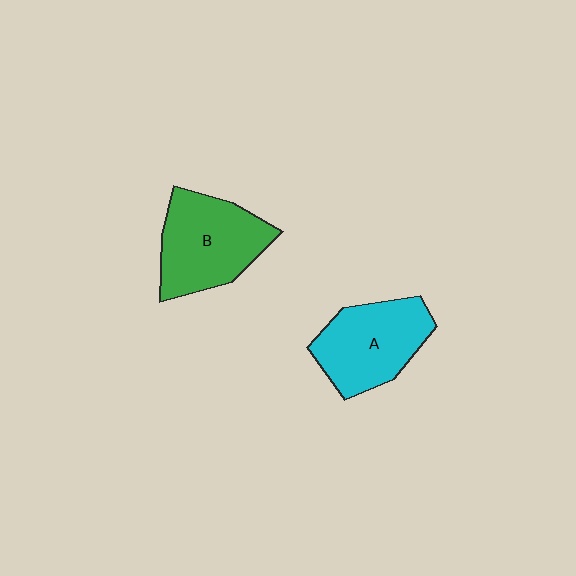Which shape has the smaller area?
Shape A (cyan).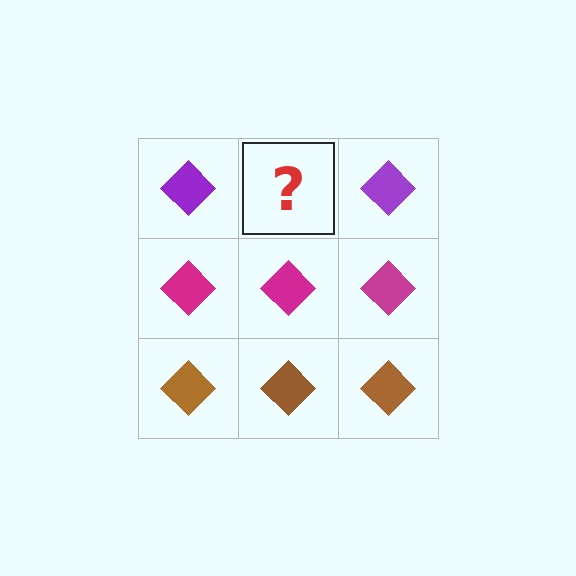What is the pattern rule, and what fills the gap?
The rule is that each row has a consistent color. The gap should be filled with a purple diamond.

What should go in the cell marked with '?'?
The missing cell should contain a purple diamond.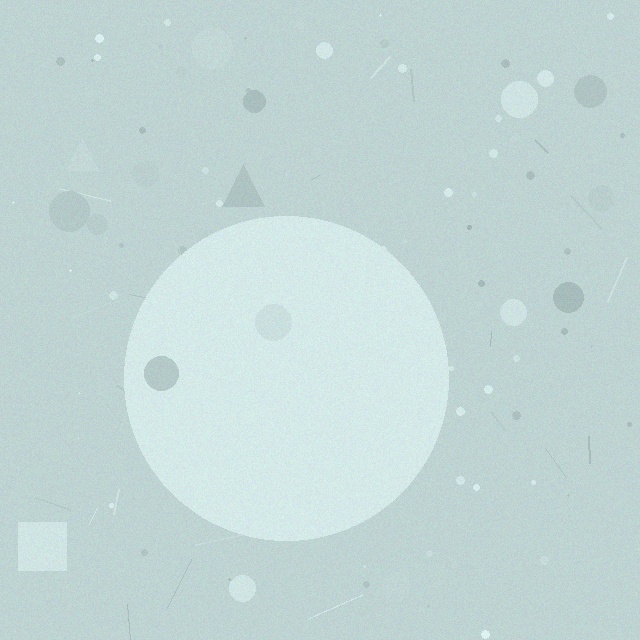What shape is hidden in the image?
A circle is hidden in the image.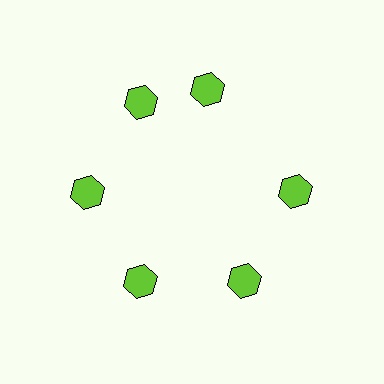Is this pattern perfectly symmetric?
No. The 6 lime hexagons are arranged in a ring, but one element near the 1 o'clock position is rotated out of alignment along the ring, breaking the 6-fold rotational symmetry.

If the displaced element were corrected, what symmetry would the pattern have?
It would have 6-fold rotational symmetry — the pattern would map onto itself every 60 degrees.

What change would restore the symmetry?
The symmetry would be restored by rotating it back into even spacing with its neighbors so that all 6 hexagons sit at equal angles and equal distance from the center.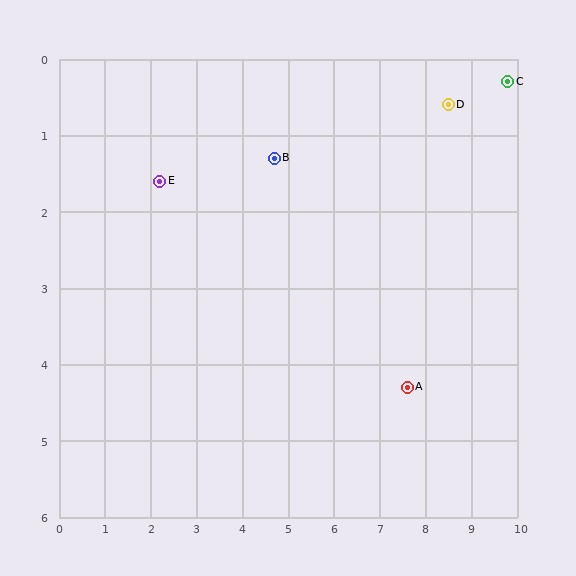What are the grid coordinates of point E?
Point E is at approximately (2.2, 1.6).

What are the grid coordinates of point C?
Point C is at approximately (9.8, 0.3).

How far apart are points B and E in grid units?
Points B and E are about 2.5 grid units apart.